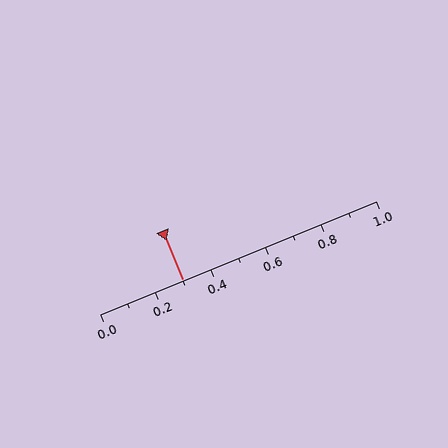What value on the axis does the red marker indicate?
The marker indicates approximately 0.3.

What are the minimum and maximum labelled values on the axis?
The axis runs from 0.0 to 1.0.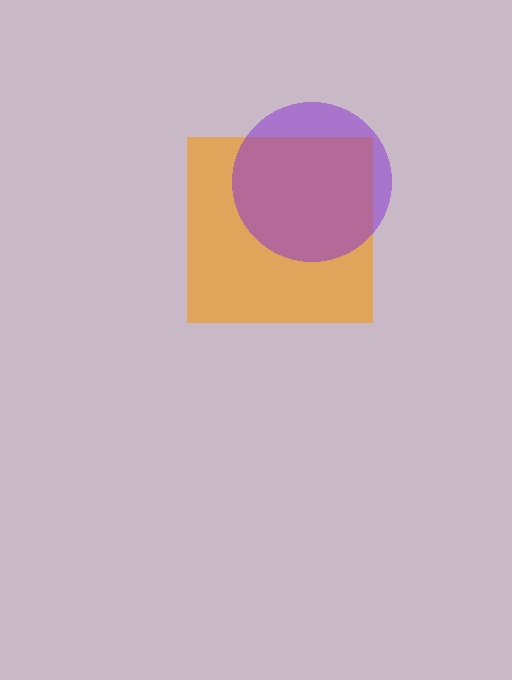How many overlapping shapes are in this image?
There are 2 overlapping shapes in the image.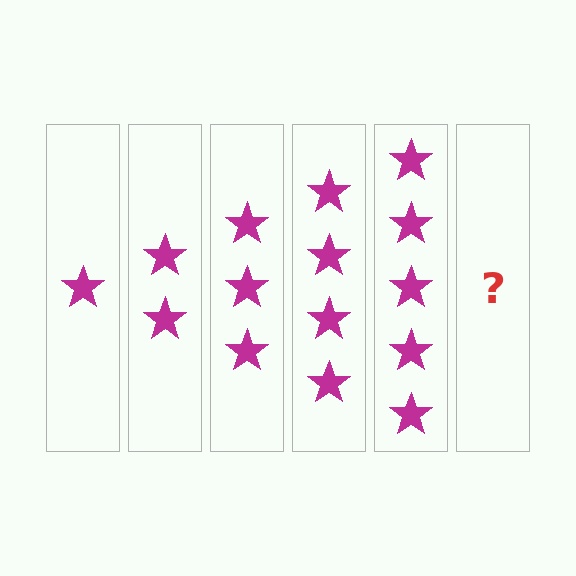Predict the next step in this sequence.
The next step is 6 stars.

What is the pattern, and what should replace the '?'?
The pattern is that each step adds one more star. The '?' should be 6 stars.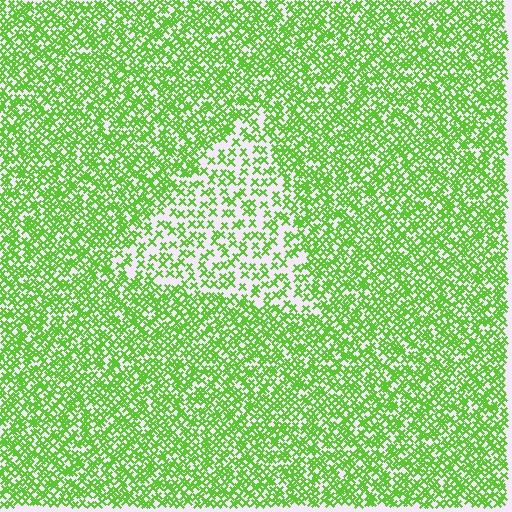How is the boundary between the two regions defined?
The boundary is defined by a change in element density (approximately 2.1x ratio). All elements are the same color, size, and shape.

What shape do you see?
I see a triangle.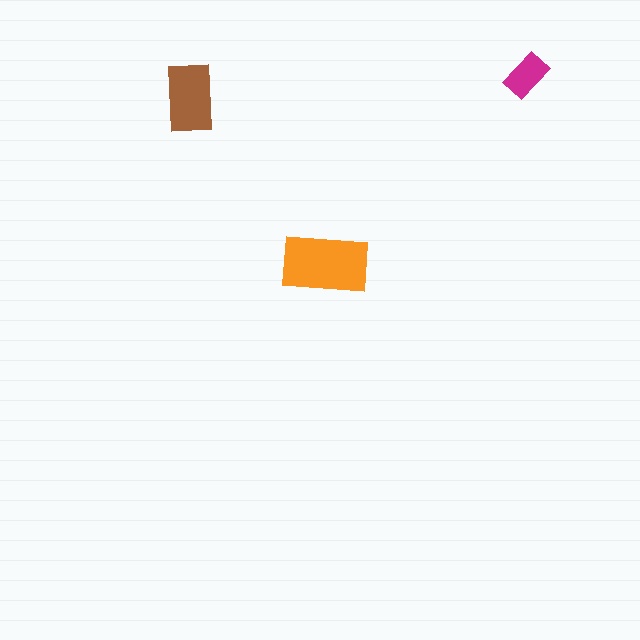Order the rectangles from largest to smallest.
the orange one, the brown one, the magenta one.